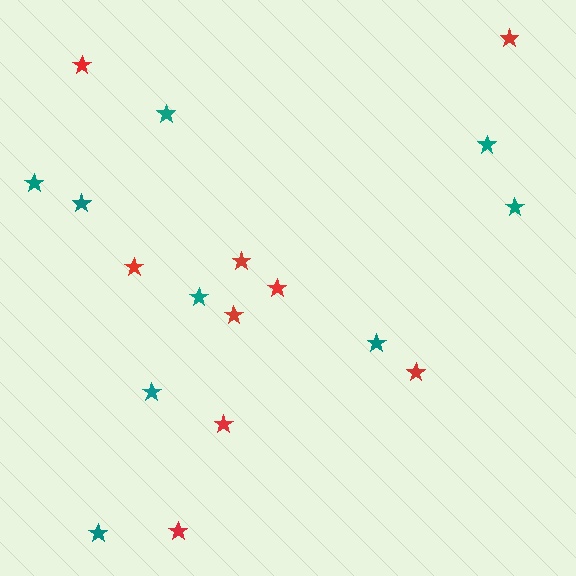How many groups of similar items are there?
There are 2 groups: one group of red stars (9) and one group of teal stars (9).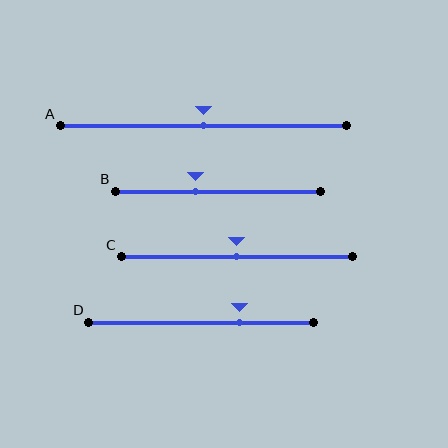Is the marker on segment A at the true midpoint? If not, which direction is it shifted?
Yes, the marker on segment A is at the true midpoint.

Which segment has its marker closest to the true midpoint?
Segment A has its marker closest to the true midpoint.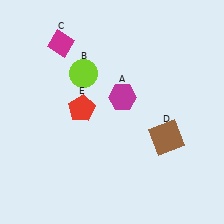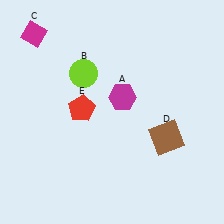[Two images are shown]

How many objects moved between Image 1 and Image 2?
1 object moved between the two images.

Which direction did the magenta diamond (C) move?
The magenta diamond (C) moved left.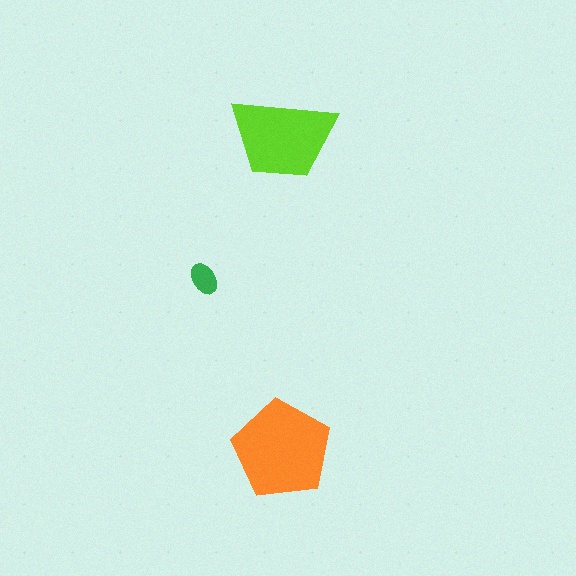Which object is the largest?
The orange pentagon.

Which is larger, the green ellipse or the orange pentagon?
The orange pentagon.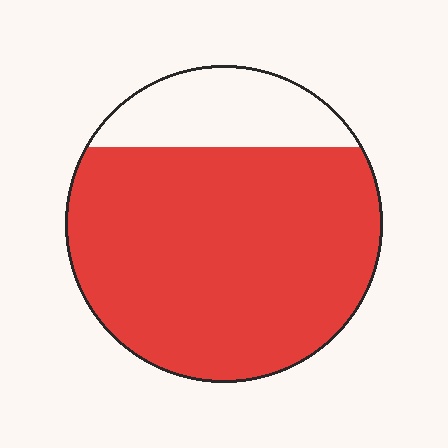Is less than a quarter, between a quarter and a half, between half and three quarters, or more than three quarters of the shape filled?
More than three quarters.